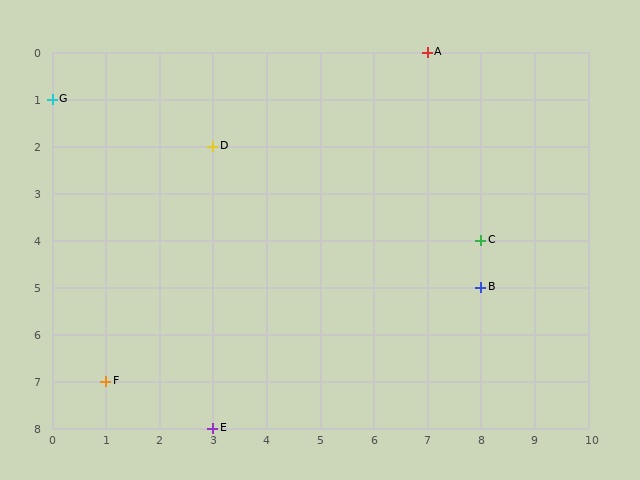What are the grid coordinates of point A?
Point A is at grid coordinates (7, 0).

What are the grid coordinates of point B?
Point B is at grid coordinates (8, 5).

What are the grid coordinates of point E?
Point E is at grid coordinates (3, 8).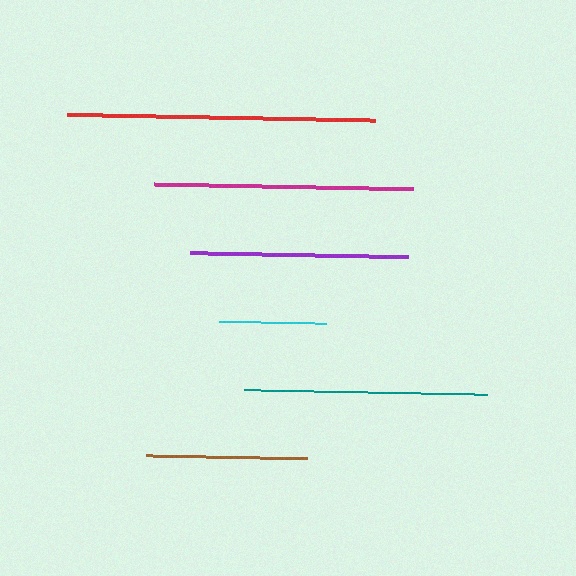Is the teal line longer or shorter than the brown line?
The teal line is longer than the brown line.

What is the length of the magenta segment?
The magenta segment is approximately 259 pixels long.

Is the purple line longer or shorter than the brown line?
The purple line is longer than the brown line.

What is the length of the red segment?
The red segment is approximately 307 pixels long.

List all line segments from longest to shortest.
From longest to shortest: red, magenta, teal, purple, brown, cyan.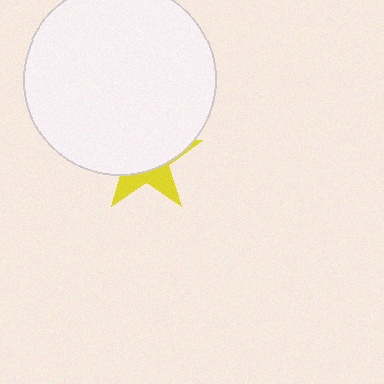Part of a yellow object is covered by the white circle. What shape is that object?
It is a star.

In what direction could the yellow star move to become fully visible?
The yellow star could move down. That would shift it out from behind the white circle entirely.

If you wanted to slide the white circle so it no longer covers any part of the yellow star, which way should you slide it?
Slide it up — that is the most direct way to separate the two shapes.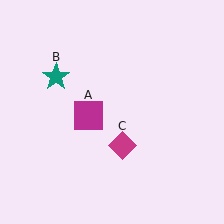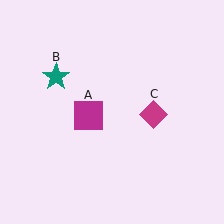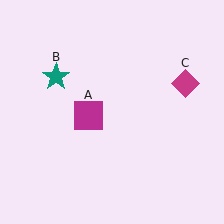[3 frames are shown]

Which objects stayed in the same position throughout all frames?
Magenta square (object A) and teal star (object B) remained stationary.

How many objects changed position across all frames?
1 object changed position: magenta diamond (object C).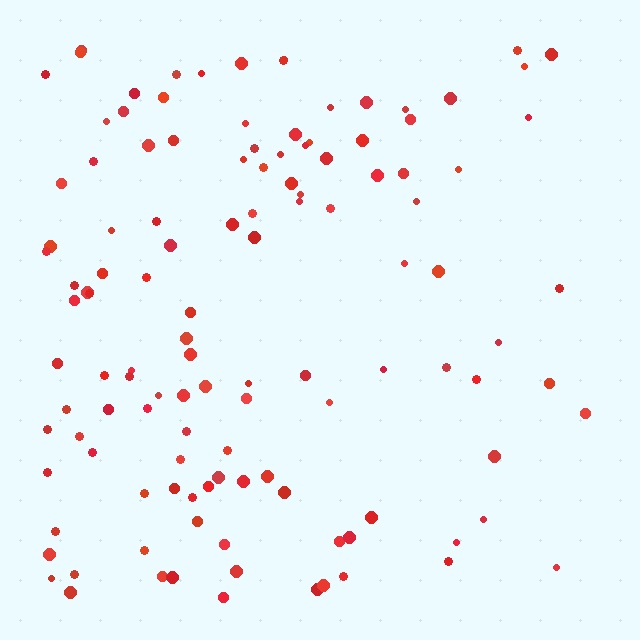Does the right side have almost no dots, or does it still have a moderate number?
Still a moderate number, just noticeably fewer than the left.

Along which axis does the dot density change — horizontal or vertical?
Horizontal.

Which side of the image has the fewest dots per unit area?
The right.